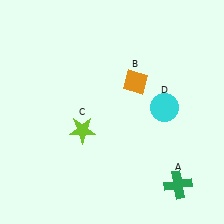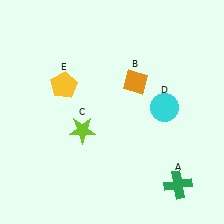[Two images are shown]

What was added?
A yellow pentagon (E) was added in Image 2.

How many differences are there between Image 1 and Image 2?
There is 1 difference between the two images.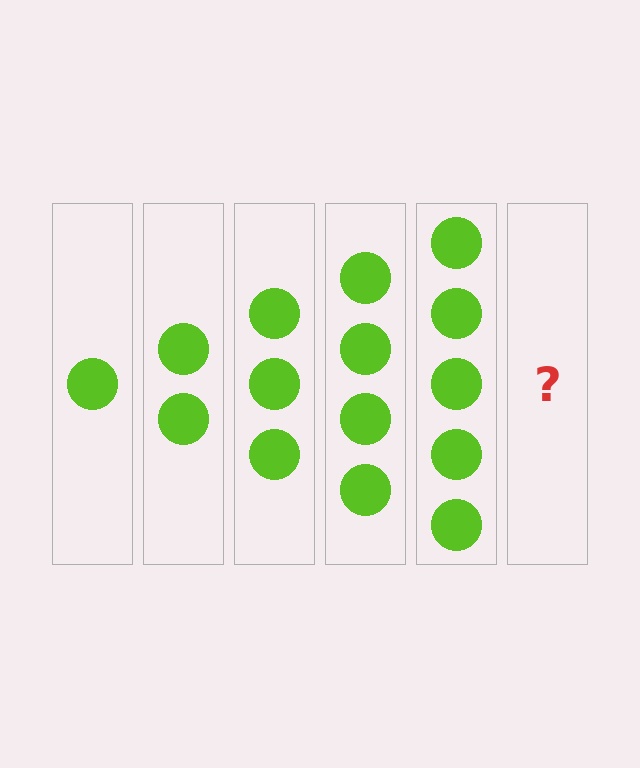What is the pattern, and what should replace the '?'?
The pattern is that each step adds one more circle. The '?' should be 6 circles.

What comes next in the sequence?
The next element should be 6 circles.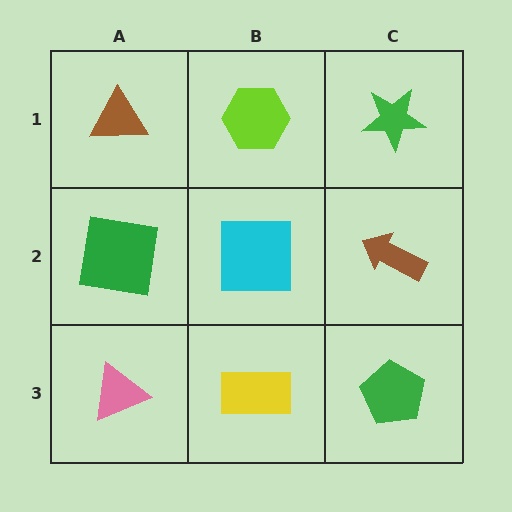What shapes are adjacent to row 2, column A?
A brown triangle (row 1, column A), a pink triangle (row 3, column A), a cyan square (row 2, column B).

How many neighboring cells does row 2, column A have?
3.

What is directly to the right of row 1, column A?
A lime hexagon.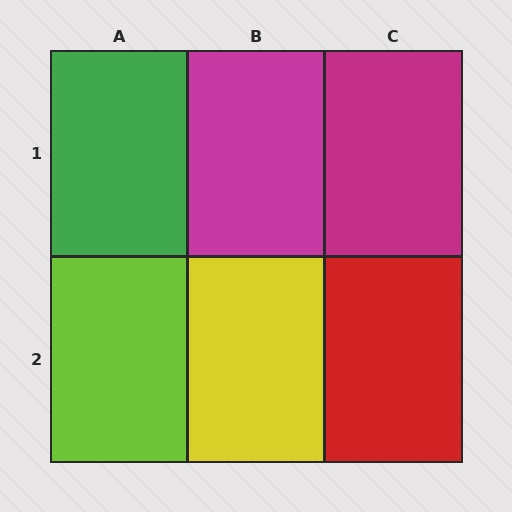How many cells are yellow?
1 cell is yellow.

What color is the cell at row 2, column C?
Red.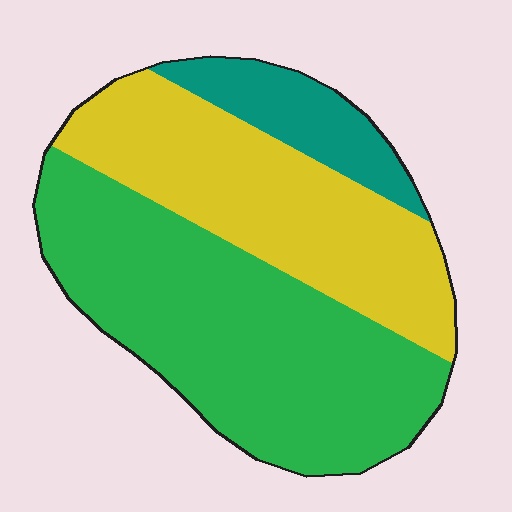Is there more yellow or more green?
Green.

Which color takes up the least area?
Teal, at roughly 10%.